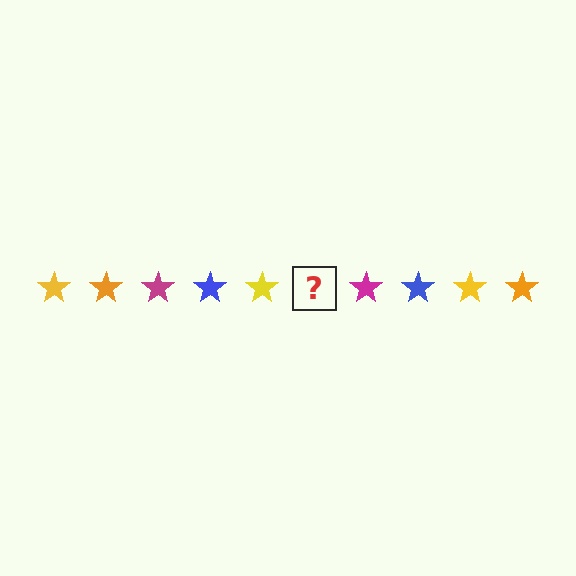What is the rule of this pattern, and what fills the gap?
The rule is that the pattern cycles through yellow, orange, magenta, blue stars. The gap should be filled with an orange star.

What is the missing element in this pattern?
The missing element is an orange star.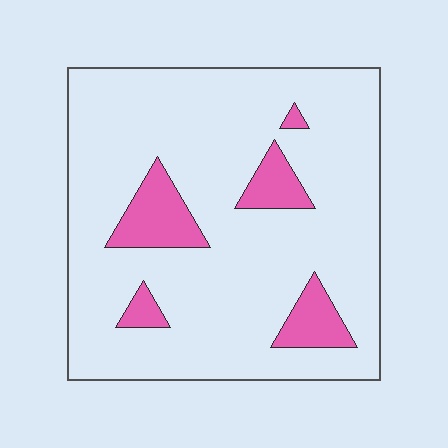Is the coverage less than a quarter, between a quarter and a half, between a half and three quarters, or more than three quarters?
Less than a quarter.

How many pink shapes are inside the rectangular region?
5.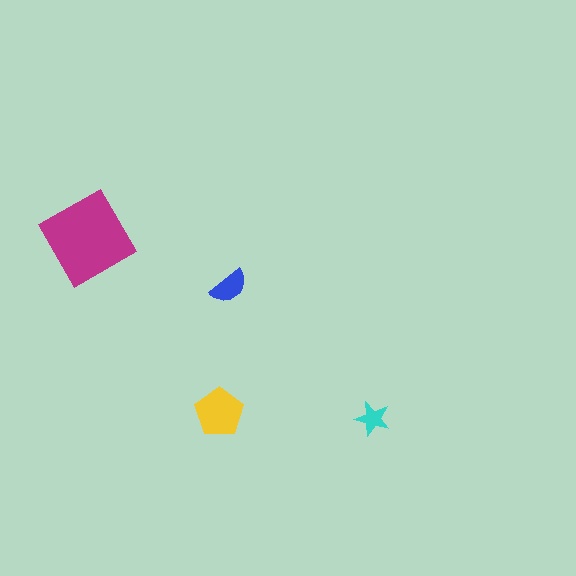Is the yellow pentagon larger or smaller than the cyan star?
Larger.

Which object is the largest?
The magenta diamond.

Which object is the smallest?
The cyan star.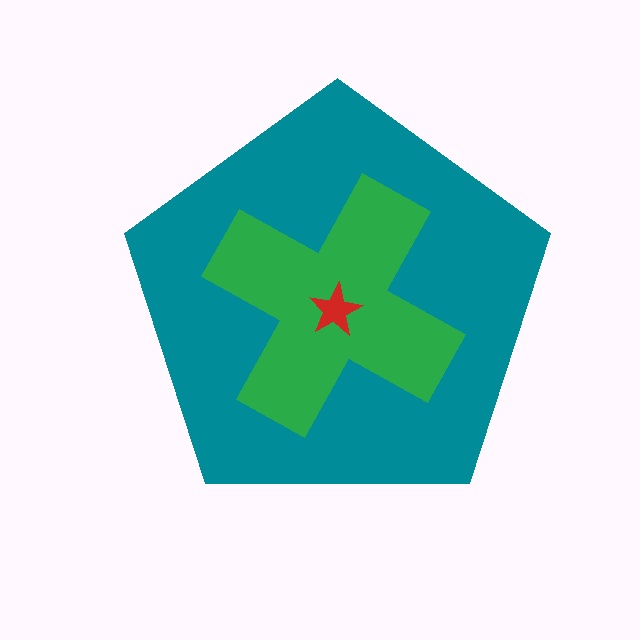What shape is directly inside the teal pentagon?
The green cross.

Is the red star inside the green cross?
Yes.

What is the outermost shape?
The teal pentagon.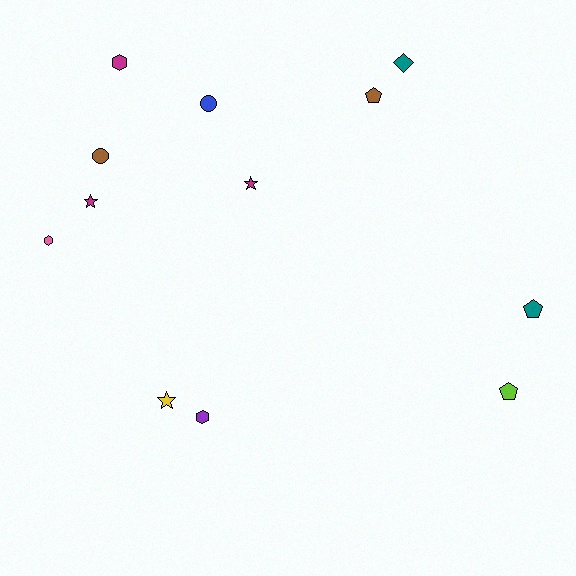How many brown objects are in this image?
There are 2 brown objects.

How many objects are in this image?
There are 12 objects.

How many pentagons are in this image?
There are 3 pentagons.